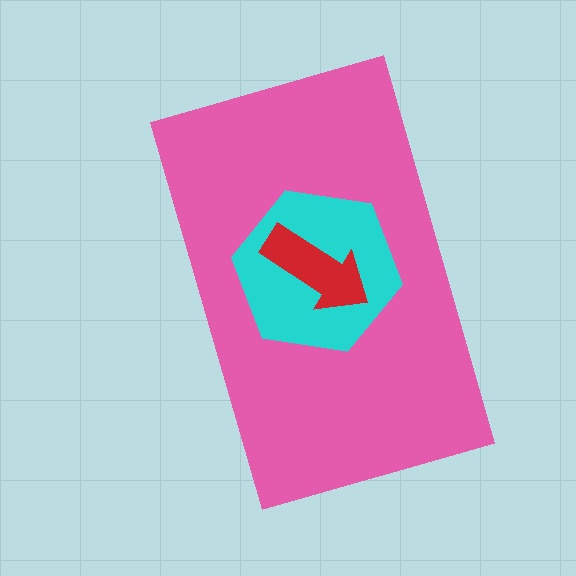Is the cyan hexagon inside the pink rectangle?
Yes.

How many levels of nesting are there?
3.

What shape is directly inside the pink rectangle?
The cyan hexagon.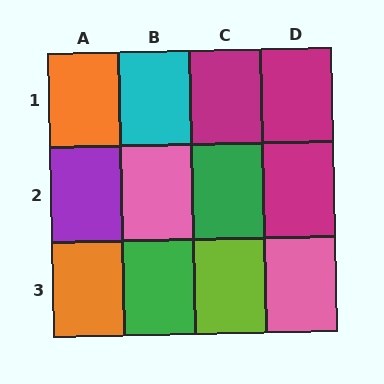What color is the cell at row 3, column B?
Green.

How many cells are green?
2 cells are green.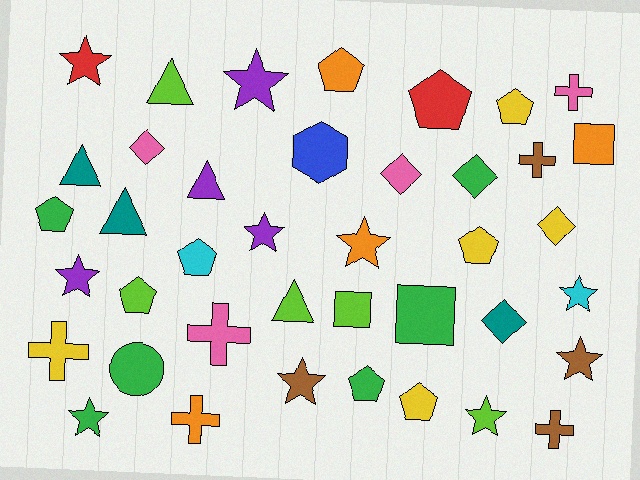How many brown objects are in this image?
There are 4 brown objects.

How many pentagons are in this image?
There are 9 pentagons.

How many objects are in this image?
There are 40 objects.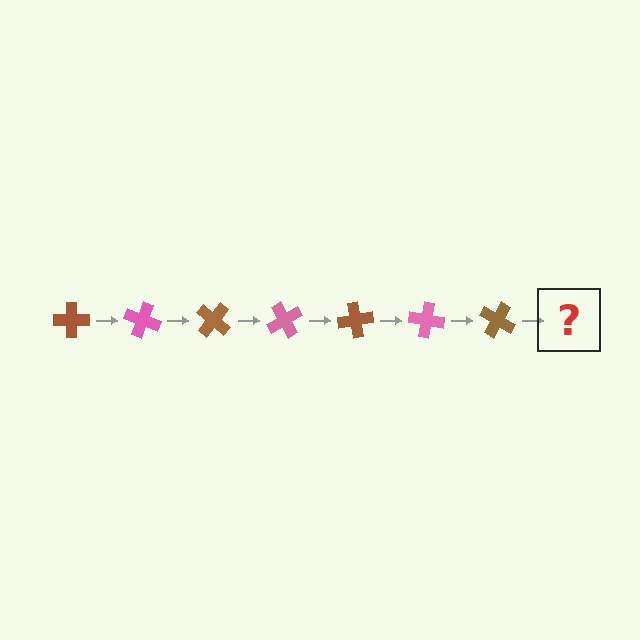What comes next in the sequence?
The next element should be a pink cross, rotated 140 degrees from the start.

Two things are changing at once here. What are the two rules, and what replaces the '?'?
The two rules are that it rotates 20 degrees each step and the color cycles through brown and pink. The '?' should be a pink cross, rotated 140 degrees from the start.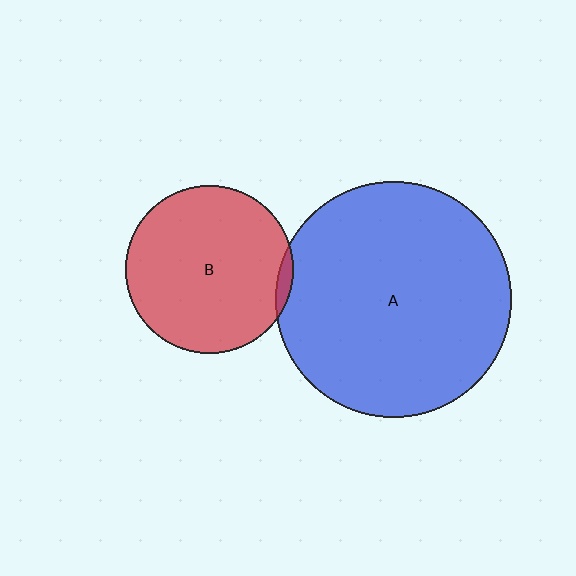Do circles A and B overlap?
Yes.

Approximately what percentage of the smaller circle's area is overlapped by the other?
Approximately 5%.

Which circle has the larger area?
Circle A (blue).